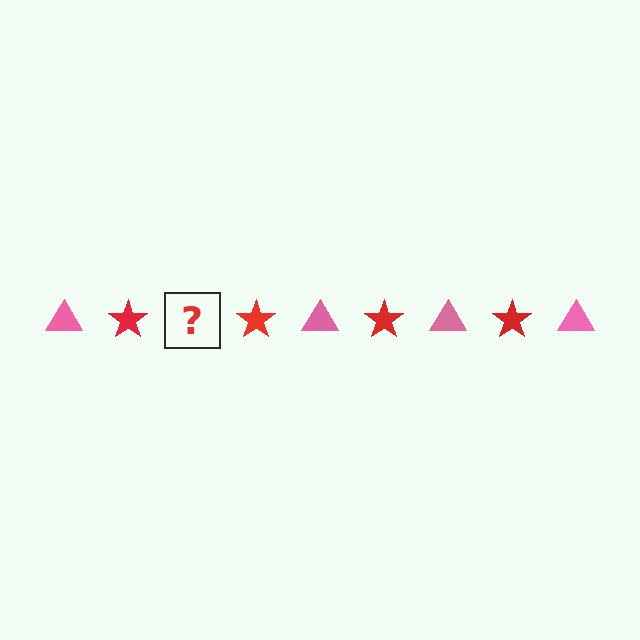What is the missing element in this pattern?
The missing element is a pink triangle.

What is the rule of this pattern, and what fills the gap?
The rule is that the pattern alternates between pink triangle and red star. The gap should be filled with a pink triangle.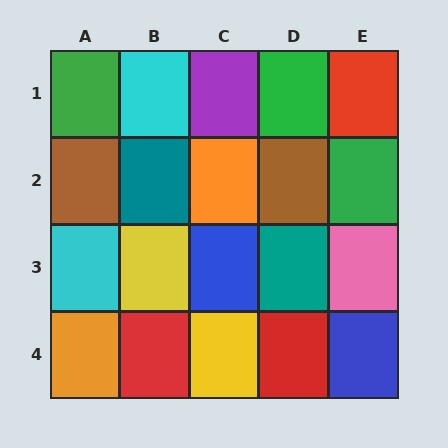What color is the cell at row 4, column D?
Red.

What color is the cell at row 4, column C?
Yellow.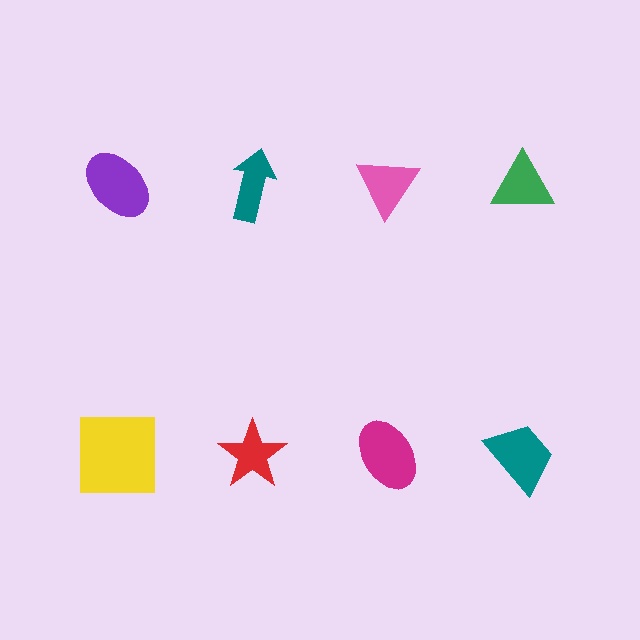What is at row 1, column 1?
A purple ellipse.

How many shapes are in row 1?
4 shapes.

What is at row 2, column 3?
A magenta ellipse.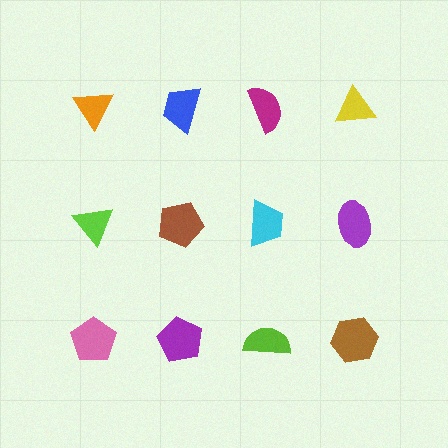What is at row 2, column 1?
A lime triangle.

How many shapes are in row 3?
4 shapes.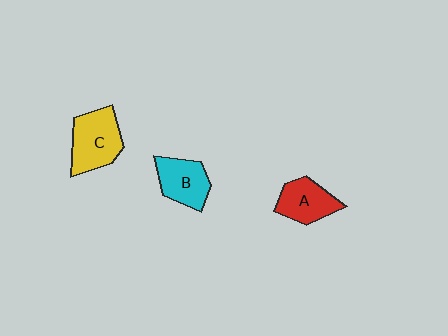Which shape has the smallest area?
Shape A (red).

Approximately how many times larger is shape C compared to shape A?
Approximately 1.3 times.